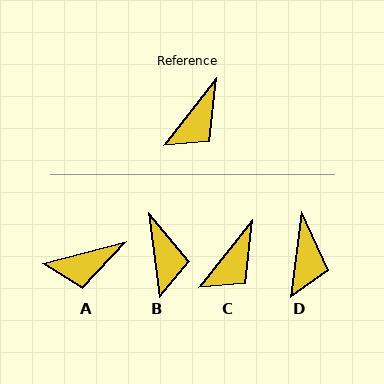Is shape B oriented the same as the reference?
No, it is off by about 46 degrees.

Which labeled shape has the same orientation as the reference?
C.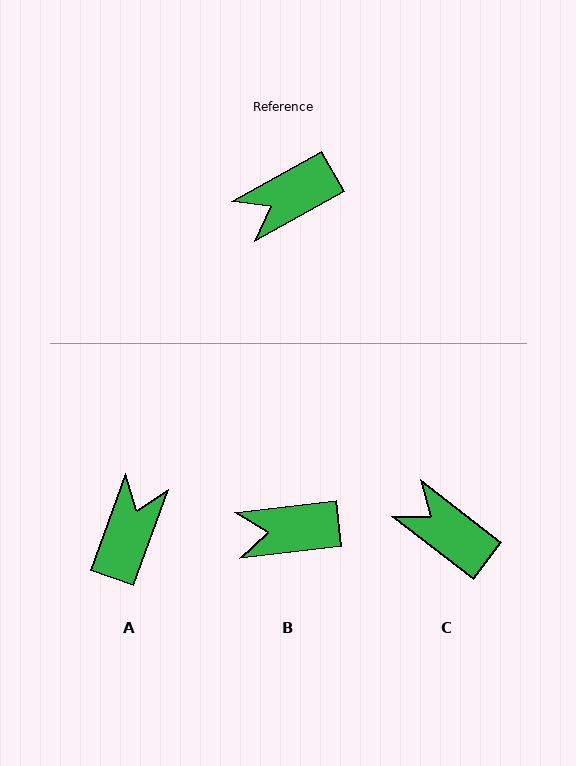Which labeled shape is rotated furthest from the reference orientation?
A, about 139 degrees away.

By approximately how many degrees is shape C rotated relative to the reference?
Approximately 67 degrees clockwise.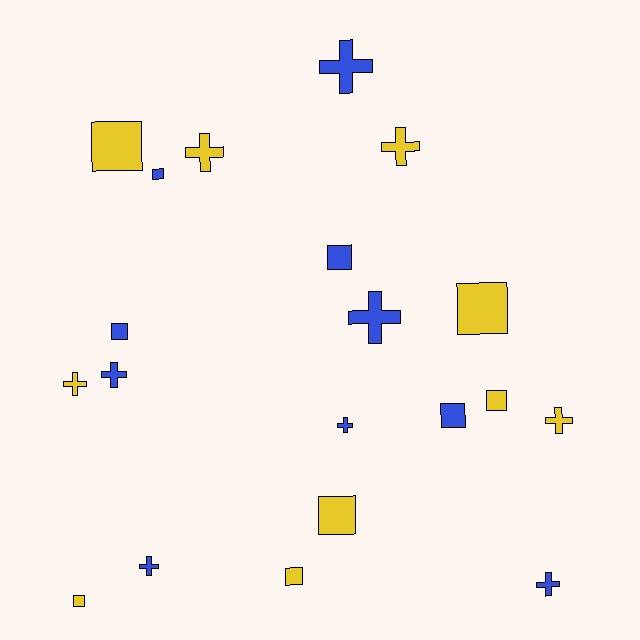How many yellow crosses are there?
There are 4 yellow crosses.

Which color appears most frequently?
Blue, with 10 objects.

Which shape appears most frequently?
Square, with 10 objects.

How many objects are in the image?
There are 20 objects.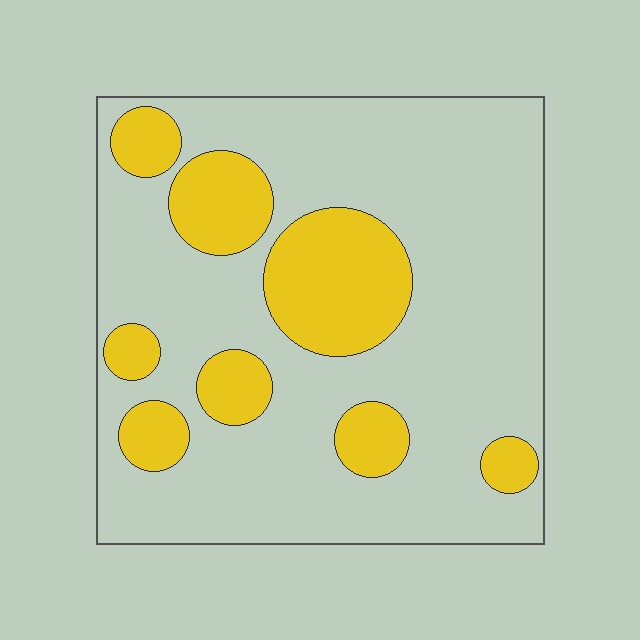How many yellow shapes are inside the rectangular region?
8.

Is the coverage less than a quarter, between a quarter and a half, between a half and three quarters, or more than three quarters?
Less than a quarter.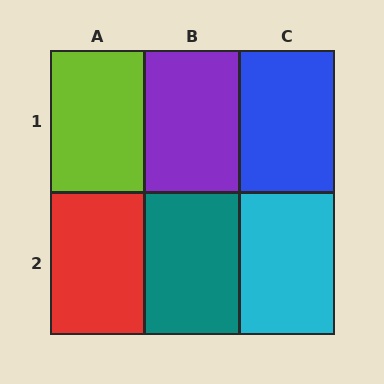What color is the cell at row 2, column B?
Teal.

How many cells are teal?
1 cell is teal.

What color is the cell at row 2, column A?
Red.